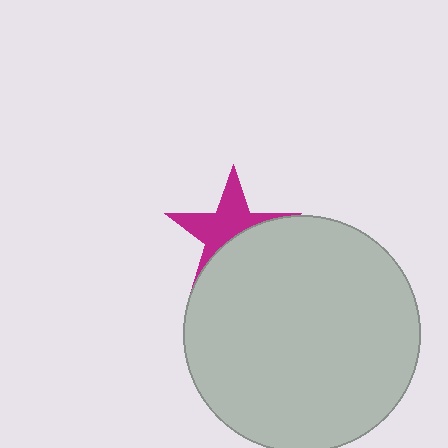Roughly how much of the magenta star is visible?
About half of it is visible (roughly 53%).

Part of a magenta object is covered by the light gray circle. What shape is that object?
It is a star.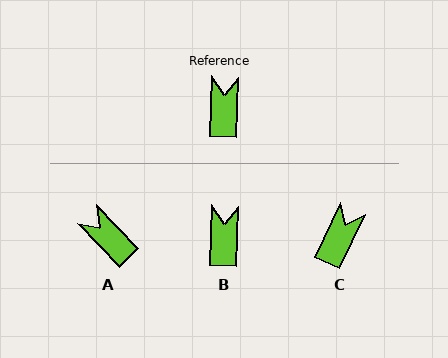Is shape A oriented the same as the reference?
No, it is off by about 46 degrees.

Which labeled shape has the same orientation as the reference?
B.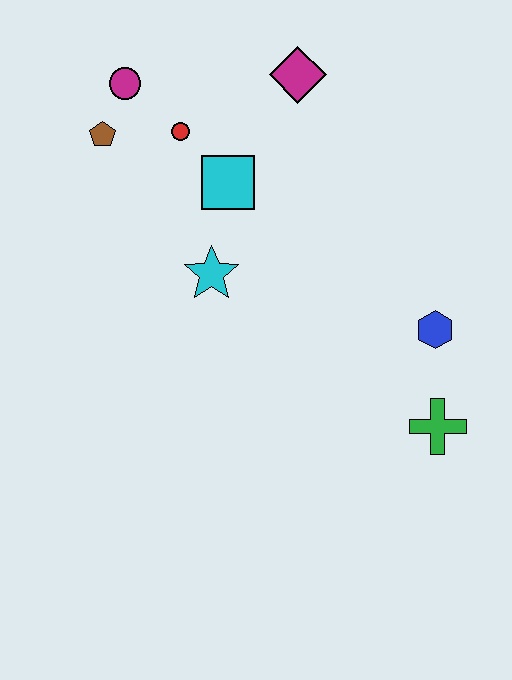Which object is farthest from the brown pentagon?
The green cross is farthest from the brown pentagon.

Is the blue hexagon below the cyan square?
Yes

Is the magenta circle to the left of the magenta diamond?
Yes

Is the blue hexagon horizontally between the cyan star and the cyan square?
No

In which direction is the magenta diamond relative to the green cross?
The magenta diamond is above the green cross.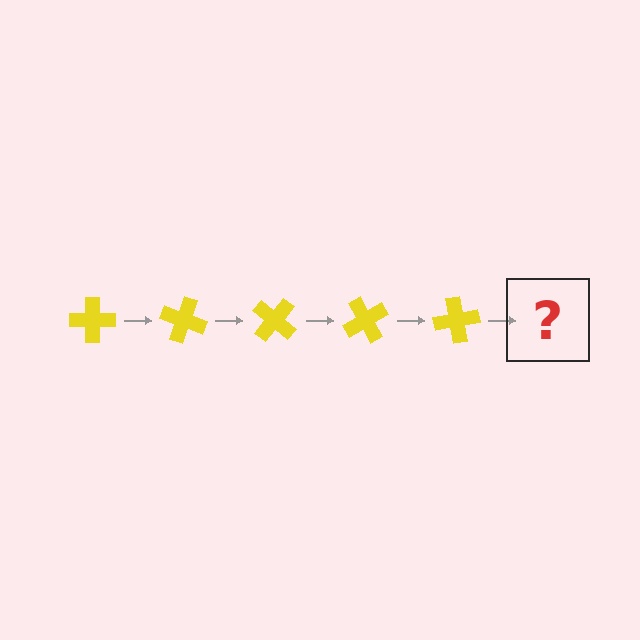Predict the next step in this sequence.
The next step is a yellow cross rotated 100 degrees.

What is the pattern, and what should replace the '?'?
The pattern is that the cross rotates 20 degrees each step. The '?' should be a yellow cross rotated 100 degrees.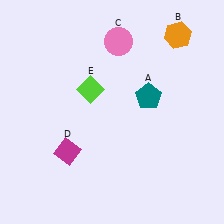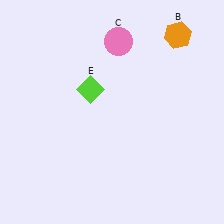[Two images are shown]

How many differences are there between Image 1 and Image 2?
There are 2 differences between the two images.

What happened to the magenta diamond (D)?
The magenta diamond (D) was removed in Image 2. It was in the bottom-left area of Image 1.